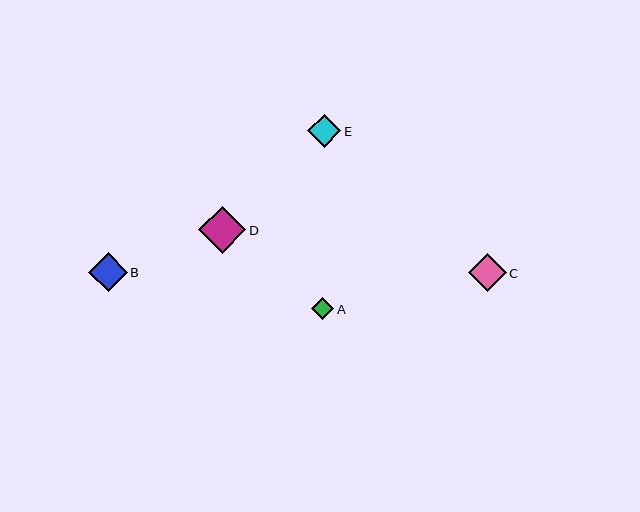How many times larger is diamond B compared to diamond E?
Diamond B is approximately 1.2 times the size of diamond E.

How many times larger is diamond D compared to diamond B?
Diamond D is approximately 1.2 times the size of diamond B.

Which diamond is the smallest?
Diamond A is the smallest with a size of approximately 22 pixels.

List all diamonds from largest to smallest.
From largest to smallest: D, B, C, E, A.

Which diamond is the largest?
Diamond D is the largest with a size of approximately 48 pixels.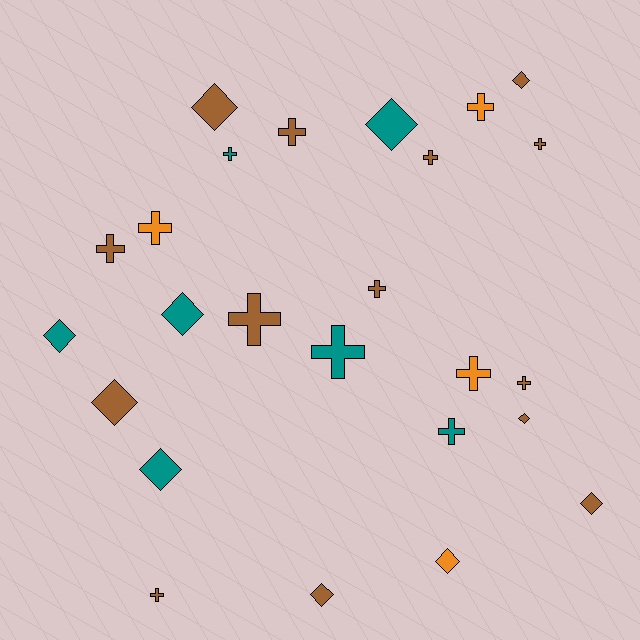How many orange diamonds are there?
There is 1 orange diamond.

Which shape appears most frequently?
Cross, with 14 objects.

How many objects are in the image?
There are 25 objects.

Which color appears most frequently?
Brown, with 14 objects.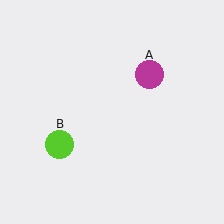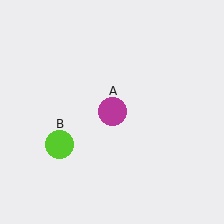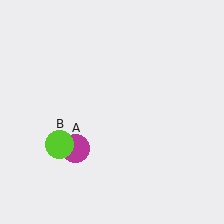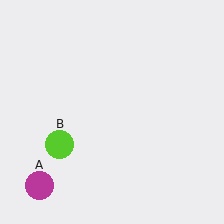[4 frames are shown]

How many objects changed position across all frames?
1 object changed position: magenta circle (object A).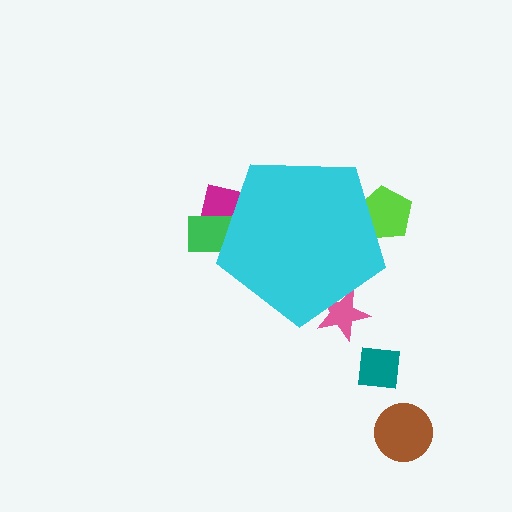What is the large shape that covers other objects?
A cyan pentagon.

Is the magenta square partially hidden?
Yes, the magenta square is partially hidden behind the cyan pentagon.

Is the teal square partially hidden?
No, the teal square is fully visible.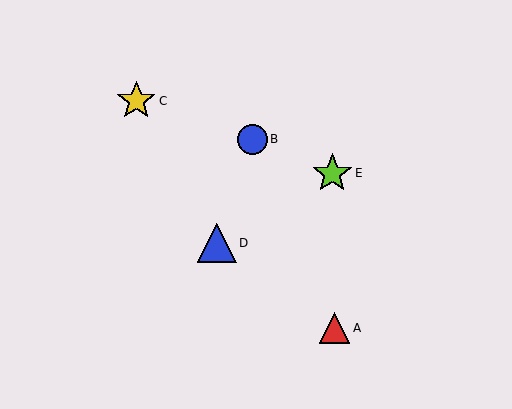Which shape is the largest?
The lime star (labeled E) is the largest.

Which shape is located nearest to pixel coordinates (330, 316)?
The red triangle (labeled A) at (335, 328) is nearest to that location.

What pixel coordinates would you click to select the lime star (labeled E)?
Click at (332, 173) to select the lime star E.